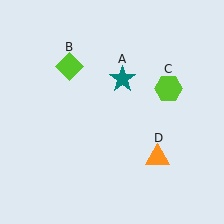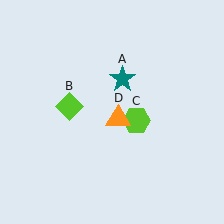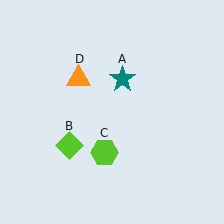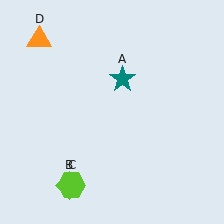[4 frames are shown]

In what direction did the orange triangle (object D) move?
The orange triangle (object D) moved up and to the left.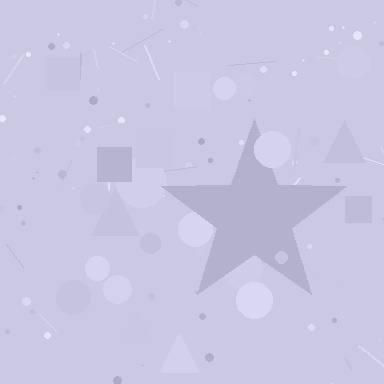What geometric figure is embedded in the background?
A star is embedded in the background.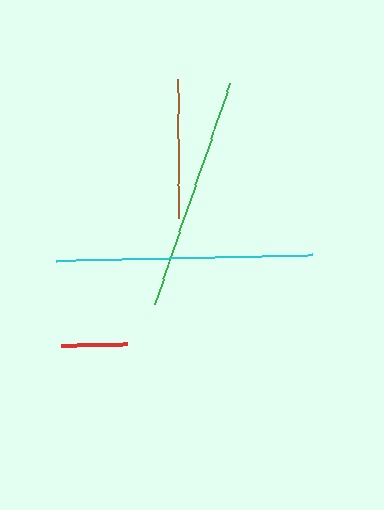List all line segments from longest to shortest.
From longest to shortest: cyan, green, brown, red.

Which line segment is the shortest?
The red line is the shortest at approximately 66 pixels.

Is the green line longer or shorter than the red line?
The green line is longer than the red line.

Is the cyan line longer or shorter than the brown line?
The cyan line is longer than the brown line.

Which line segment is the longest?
The cyan line is the longest at approximately 255 pixels.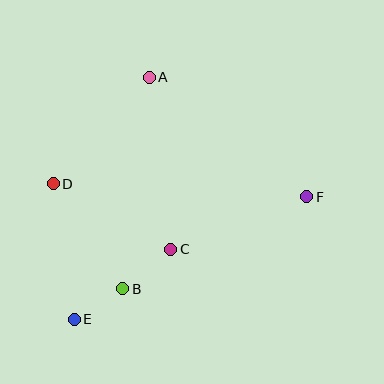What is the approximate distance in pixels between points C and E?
The distance between C and E is approximately 119 pixels.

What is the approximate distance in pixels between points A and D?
The distance between A and D is approximately 143 pixels.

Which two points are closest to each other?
Points B and E are closest to each other.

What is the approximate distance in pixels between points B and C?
The distance between B and C is approximately 62 pixels.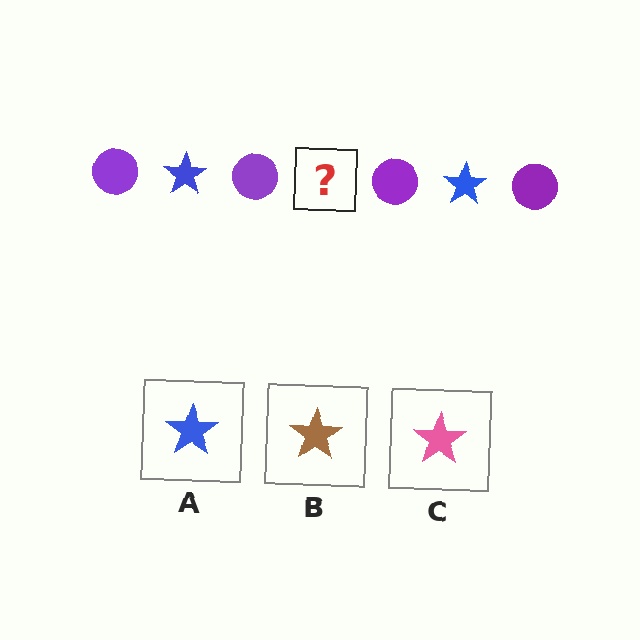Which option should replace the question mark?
Option A.